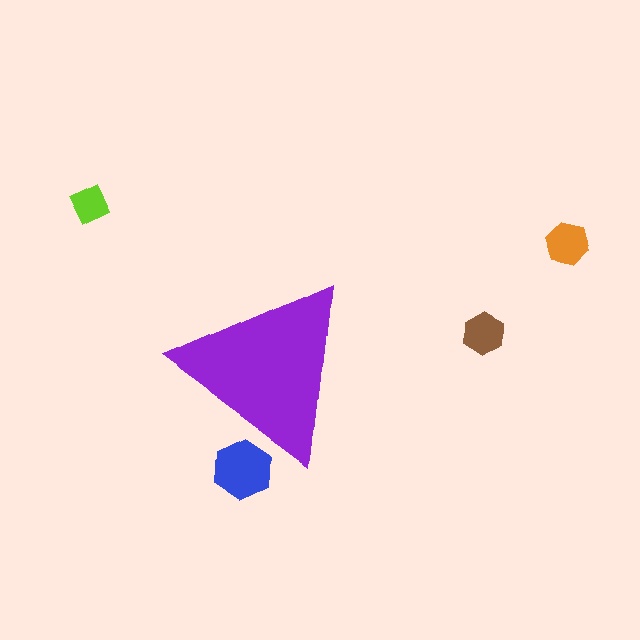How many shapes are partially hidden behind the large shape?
1 shape is partially hidden.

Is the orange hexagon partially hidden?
No, the orange hexagon is fully visible.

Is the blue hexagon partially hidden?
Yes, the blue hexagon is partially hidden behind the purple triangle.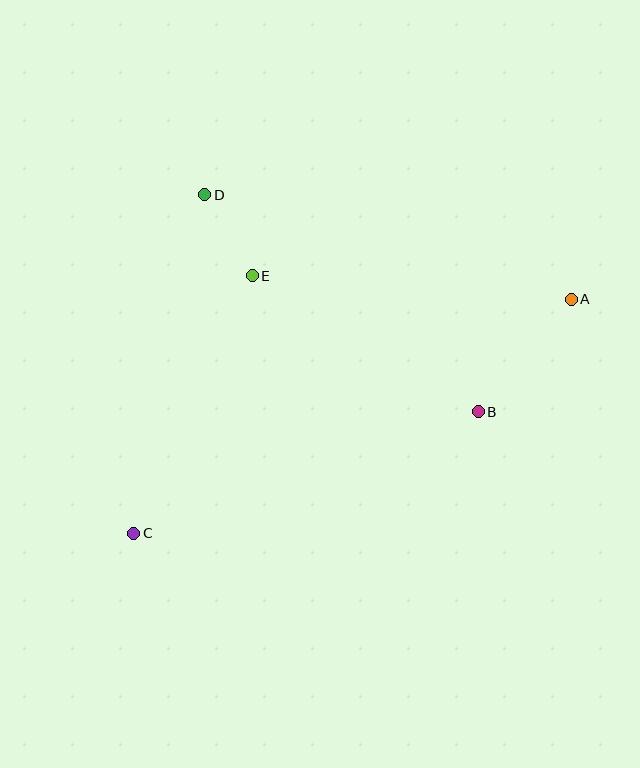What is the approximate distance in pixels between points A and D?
The distance between A and D is approximately 381 pixels.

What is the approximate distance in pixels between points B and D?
The distance between B and D is approximately 349 pixels.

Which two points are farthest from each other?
Points A and C are farthest from each other.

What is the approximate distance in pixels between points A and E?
The distance between A and E is approximately 320 pixels.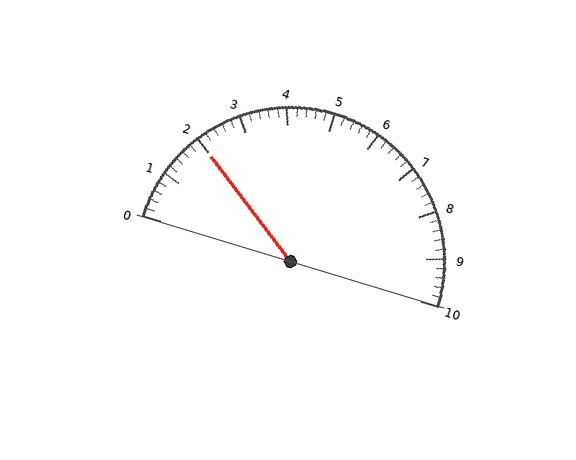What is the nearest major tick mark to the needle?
The nearest major tick mark is 2.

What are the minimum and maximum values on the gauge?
The gauge ranges from 0 to 10.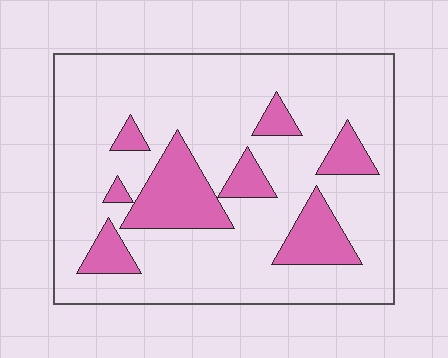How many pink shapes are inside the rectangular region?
8.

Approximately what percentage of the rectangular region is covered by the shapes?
Approximately 20%.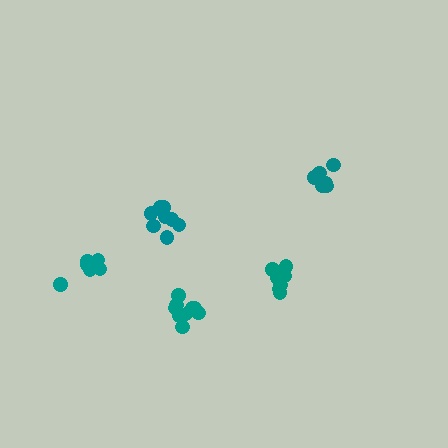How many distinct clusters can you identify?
There are 5 distinct clusters.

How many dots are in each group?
Group 1: 7 dots, Group 2: 9 dots, Group 3: 9 dots, Group 4: 6 dots, Group 5: 7 dots (38 total).